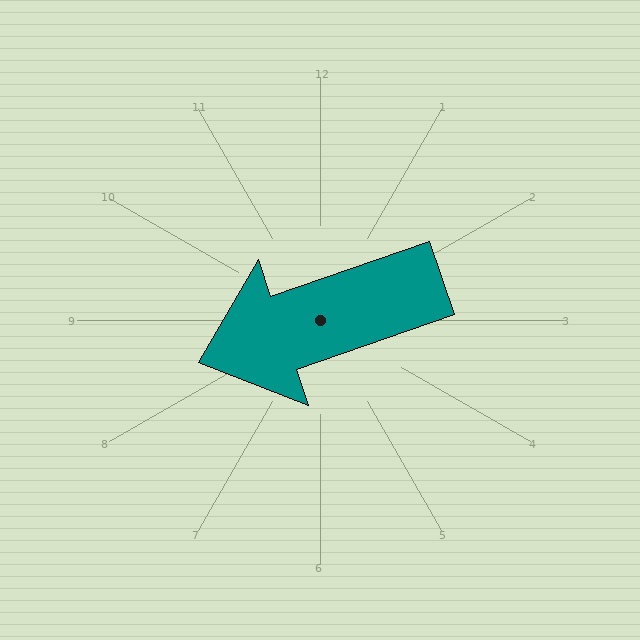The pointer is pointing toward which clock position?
Roughly 8 o'clock.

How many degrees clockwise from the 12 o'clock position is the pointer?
Approximately 251 degrees.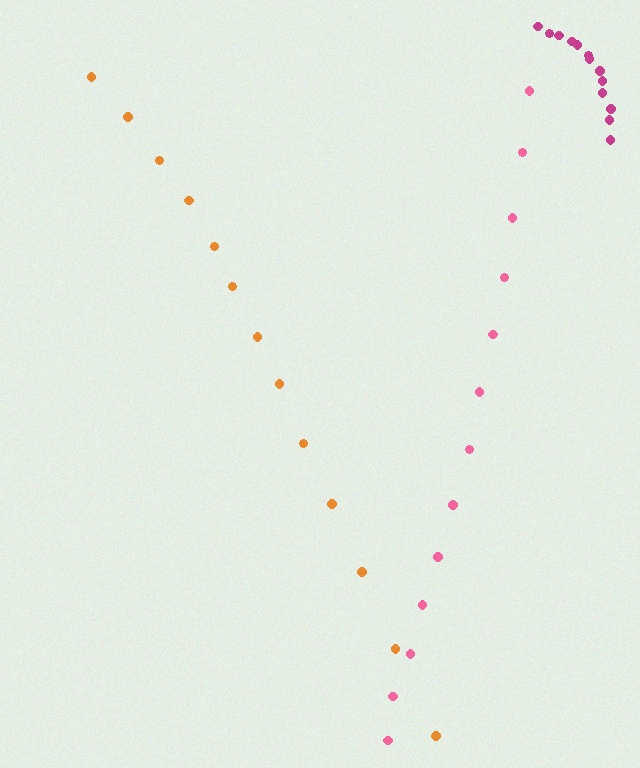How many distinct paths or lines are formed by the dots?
There are 3 distinct paths.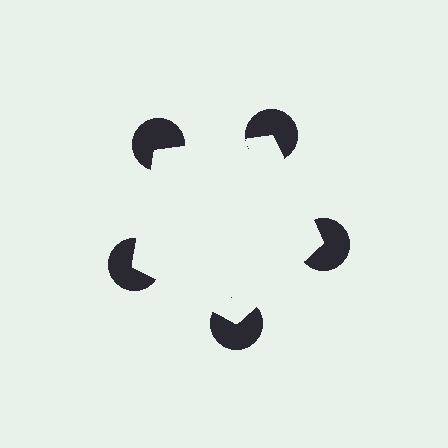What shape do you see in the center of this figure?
An illusory pentagon — its edges are inferred from the aligned wedge cuts in the pac-man discs, not physically drawn.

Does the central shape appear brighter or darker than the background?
It typically appears slightly brighter than the background, even though no actual brightness change is drawn.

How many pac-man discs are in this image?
There are 5 — one at each vertex of the illusory pentagon.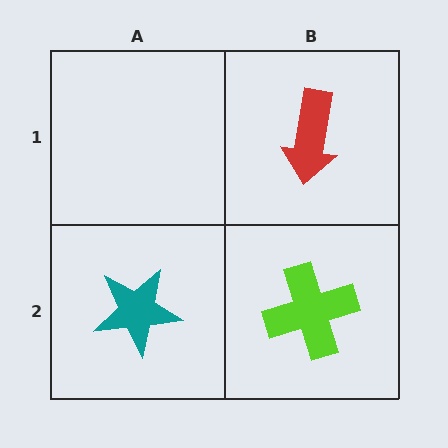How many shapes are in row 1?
1 shape.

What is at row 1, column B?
A red arrow.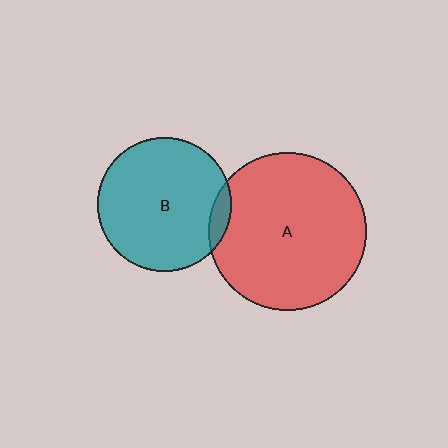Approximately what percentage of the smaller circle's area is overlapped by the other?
Approximately 5%.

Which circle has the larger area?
Circle A (red).